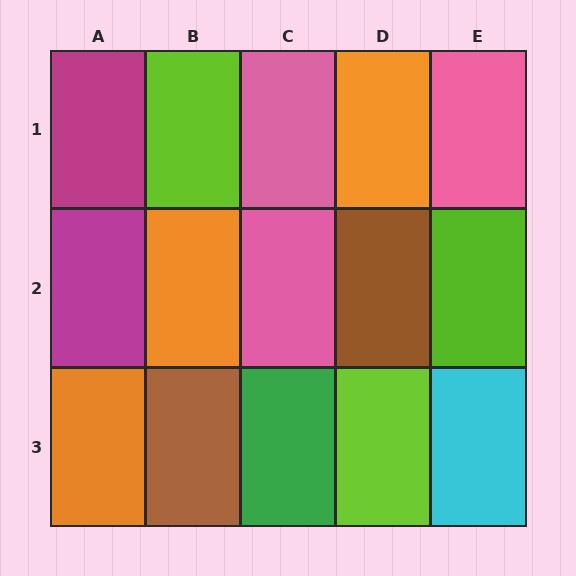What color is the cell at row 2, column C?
Pink.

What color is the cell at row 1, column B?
Lime.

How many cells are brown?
2 cells are brown.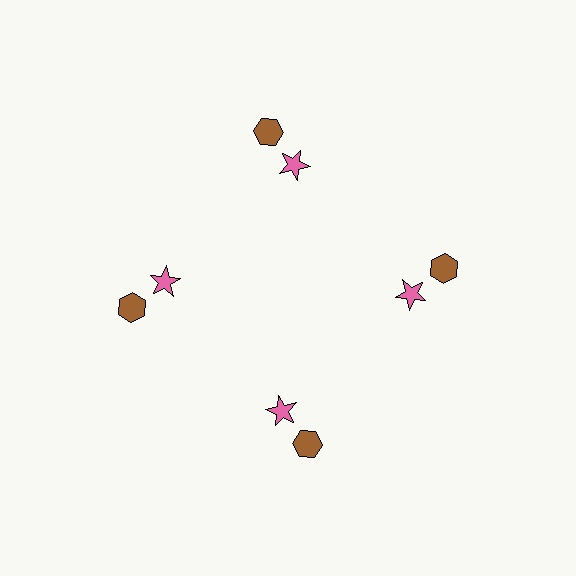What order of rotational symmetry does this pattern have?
This pattern has 4-fold rotational symmetry.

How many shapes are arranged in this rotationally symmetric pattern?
There are 8 shapes, arranged in 4 groups of 2.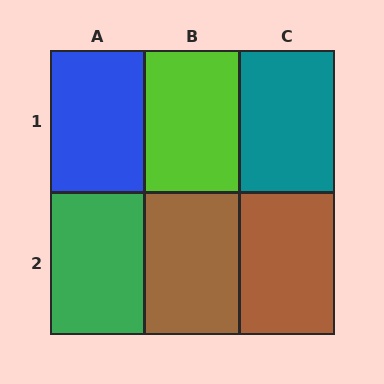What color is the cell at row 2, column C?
Brown.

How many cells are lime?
1 cell is lime.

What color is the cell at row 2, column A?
Green.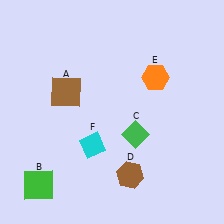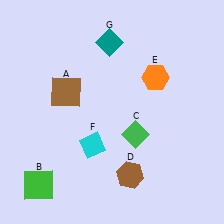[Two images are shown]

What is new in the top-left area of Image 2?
A teal diamond (G) was added in the top-left area of Image 2.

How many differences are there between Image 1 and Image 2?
There is 1 difference between the two images.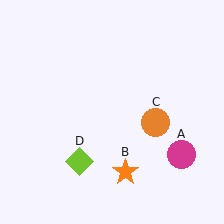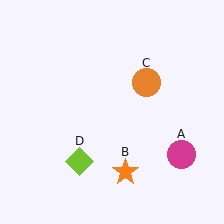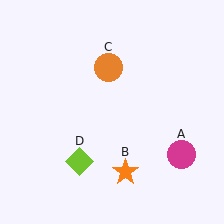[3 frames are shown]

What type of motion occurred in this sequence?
The orange circle (object C) rotated counterclockwise around the center of the scene.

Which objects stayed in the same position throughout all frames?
Magenta circle (object A) and orange star (object B) and lime diamond (object D) remained stationary.